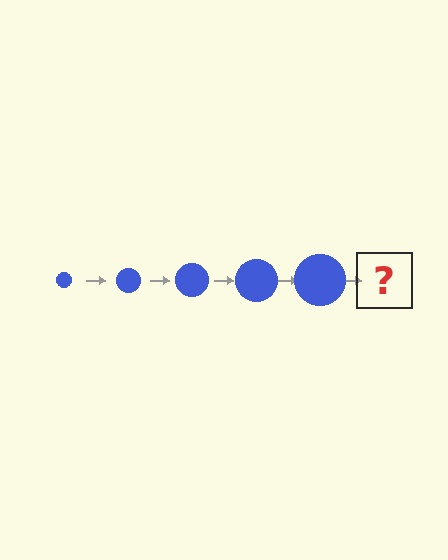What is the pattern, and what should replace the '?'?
The pattern is that the circle gets progressively larger each step. The '?' should be a blue circle, larger than the previous one.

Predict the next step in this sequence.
The next step is a blue circle, larger than the previous one.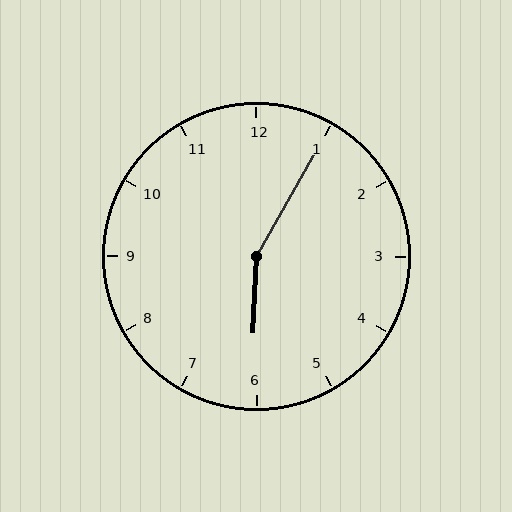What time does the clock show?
6:05.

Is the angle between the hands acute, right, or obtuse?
It is obtuse.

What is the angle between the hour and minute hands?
Approximately 152 degrees.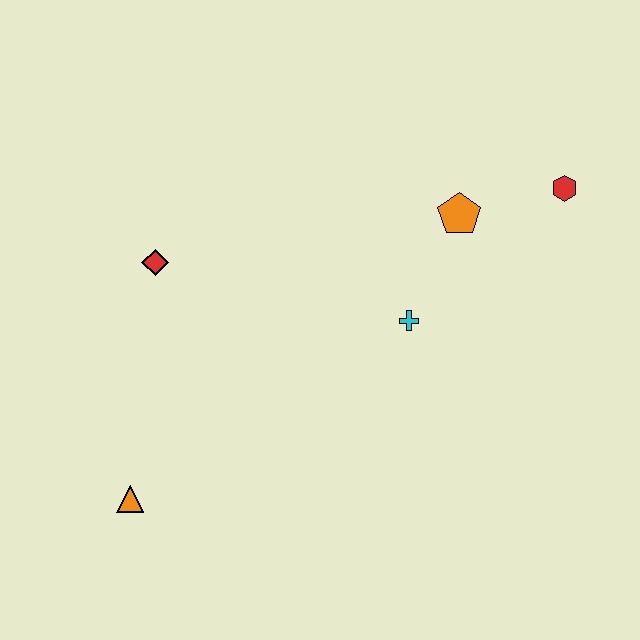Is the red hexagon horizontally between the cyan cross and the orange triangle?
No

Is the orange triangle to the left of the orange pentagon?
Yes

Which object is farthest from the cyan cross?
The orange triangle is farthest from the cyan cross.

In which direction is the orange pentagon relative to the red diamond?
The orange pentagon is to the right of the red diamond.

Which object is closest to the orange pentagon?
The red hexagon is closest to the orange pentagon.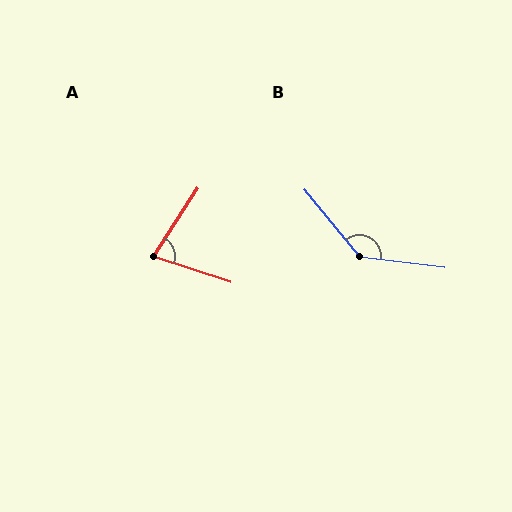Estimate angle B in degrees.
Approximately 136 degrees.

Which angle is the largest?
B, at approximately 136 degrees.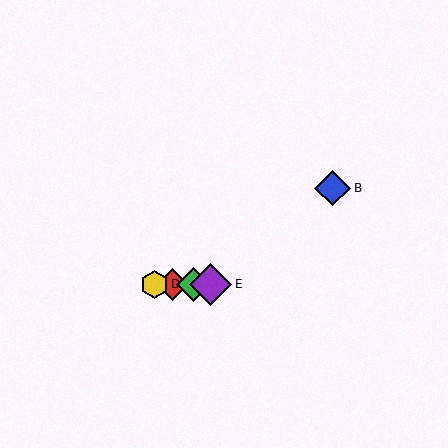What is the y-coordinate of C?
Object C is at y≈284.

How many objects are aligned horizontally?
4 objects (A, C, D, E) are aligned horizontally.